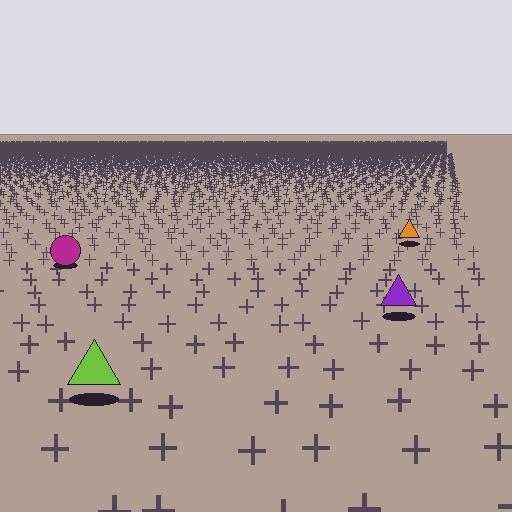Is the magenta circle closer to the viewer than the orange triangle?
Yes. The magenta circle is closer — you can tell from the texture gradient: the ground texture is coarser near it.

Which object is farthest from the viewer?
The orange triangle is farthest from the viewer. It appears smaller and the ground texture around it is denser.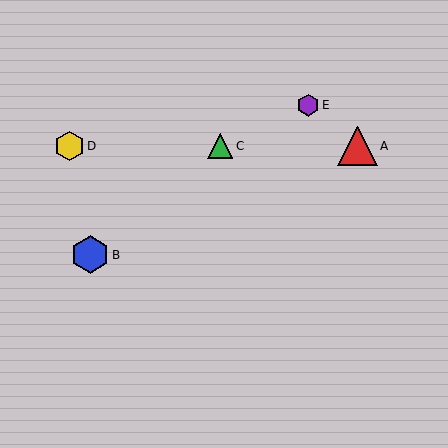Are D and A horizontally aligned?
Yes, both are at y≈146.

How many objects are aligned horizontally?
3 objects (A, C, D) are aligned horizontally.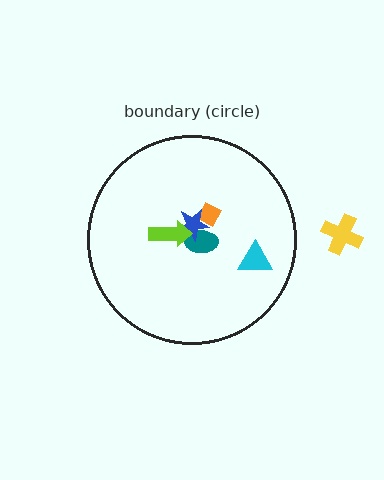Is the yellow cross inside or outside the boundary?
Outside.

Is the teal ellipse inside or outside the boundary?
Inside.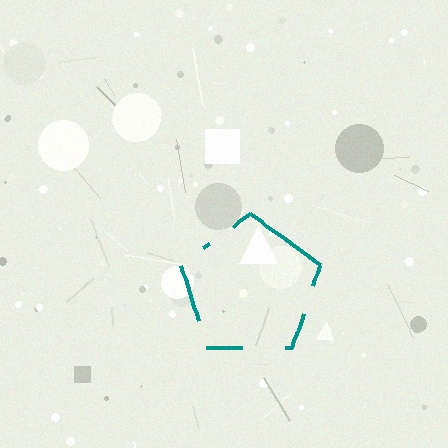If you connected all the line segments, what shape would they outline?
They would outline a pentagon.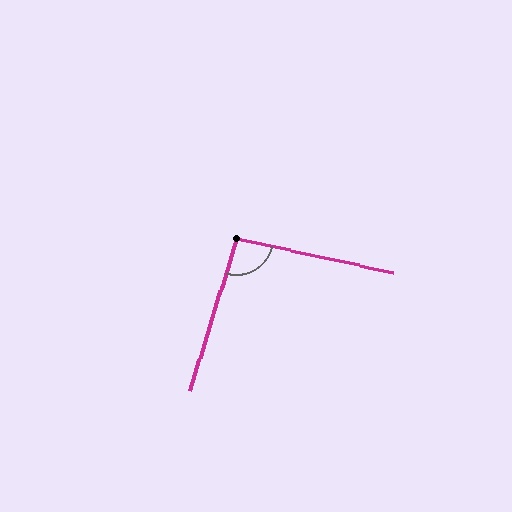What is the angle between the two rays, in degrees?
Approximately 95 degrees.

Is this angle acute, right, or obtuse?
It is approximately a right angle.